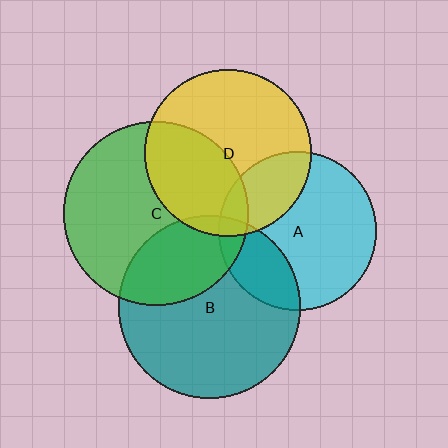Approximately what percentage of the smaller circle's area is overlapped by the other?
Approximately 25%.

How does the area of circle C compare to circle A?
Approximately 1.4 times.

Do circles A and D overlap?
Yes.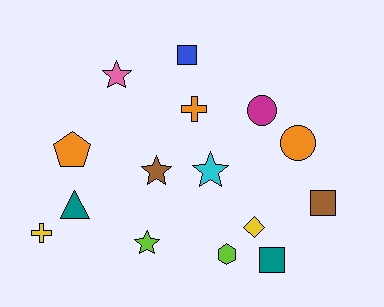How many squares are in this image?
There are 3 squares.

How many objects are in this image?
There are 15 objects.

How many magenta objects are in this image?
There is 1 magenta object.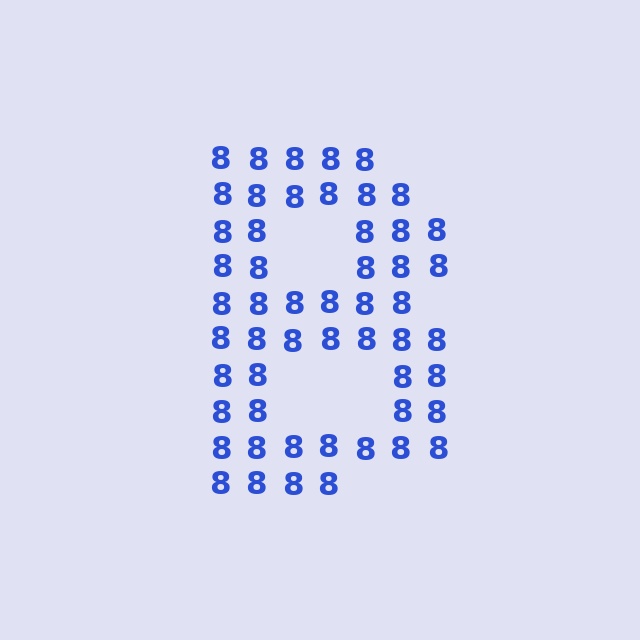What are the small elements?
The small elements are digit 8's.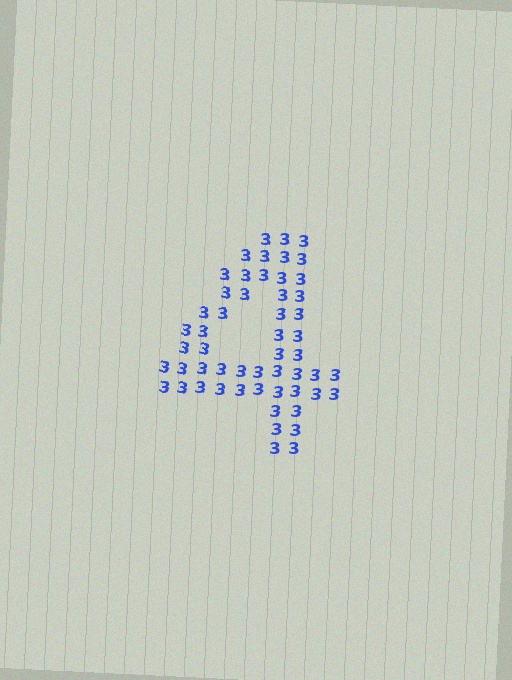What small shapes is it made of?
It is made of small digit 3's.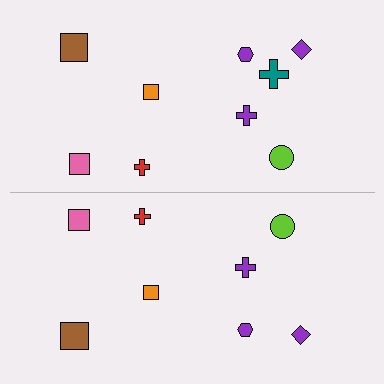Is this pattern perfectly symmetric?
No, the pattern is not perfectly symmetric. A teal cross is missing from the bottom side.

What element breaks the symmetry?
A teal cross is missing from the bottom side.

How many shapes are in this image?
There are 17 shapes in this image.